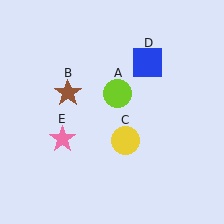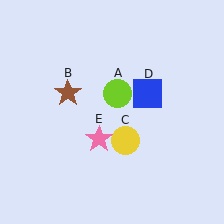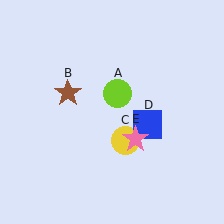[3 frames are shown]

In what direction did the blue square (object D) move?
The blue square (object D) moved down.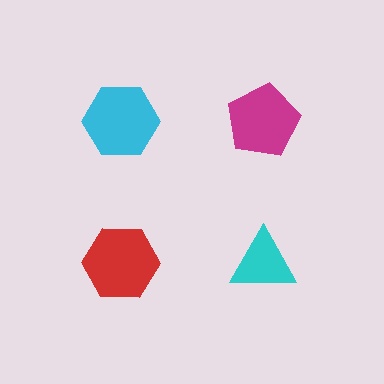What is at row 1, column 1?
A cyan hexagon.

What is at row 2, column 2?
A cyan triangle.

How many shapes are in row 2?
2 shapes.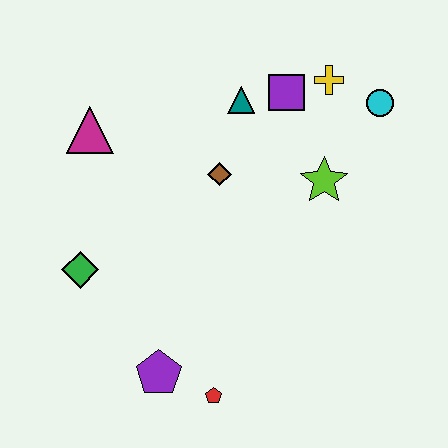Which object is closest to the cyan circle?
The yellow cross is closest to the cyan circle.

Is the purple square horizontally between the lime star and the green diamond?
Yes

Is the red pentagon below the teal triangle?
Yes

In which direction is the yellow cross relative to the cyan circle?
The yellow cross is to the left of the cyan circle.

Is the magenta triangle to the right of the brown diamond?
No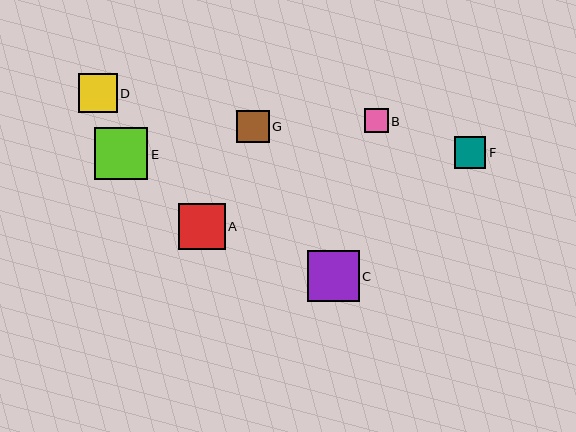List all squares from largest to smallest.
From largest to smallest: E, C, A, D, G, F, B.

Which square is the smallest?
Square B is the smallest with a size of approximately 24 pixels.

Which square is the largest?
Square E is the largest with a size of approximately 53 pixels.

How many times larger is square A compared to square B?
Square A is approximately 1.9 times the size of square B.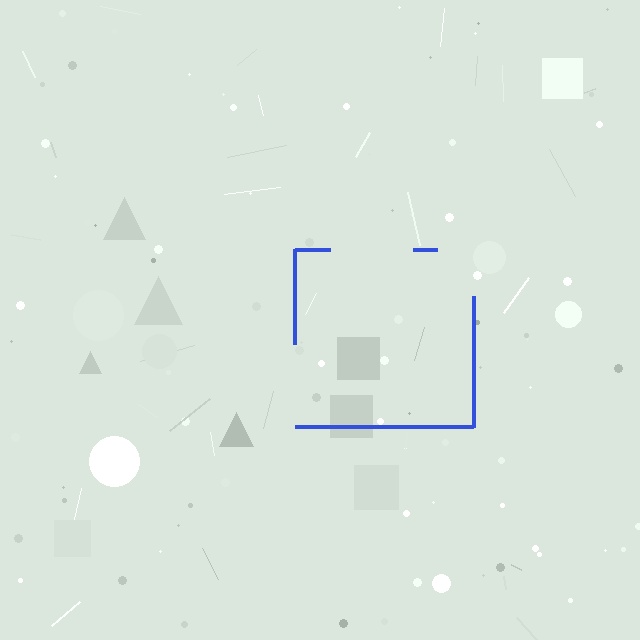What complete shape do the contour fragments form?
The contour fragments form a square.